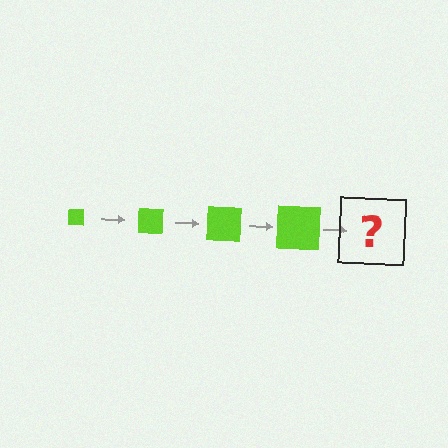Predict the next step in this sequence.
The next step is a lime square, larger than the previous one.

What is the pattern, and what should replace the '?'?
The pattern is that the square gets progressively larger each step. The '?' should be a lime square, larger than the previous one.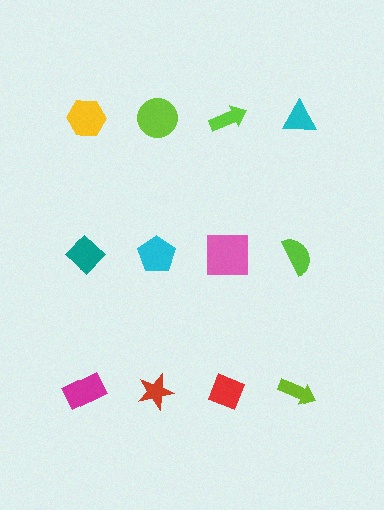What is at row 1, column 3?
A lime arrow.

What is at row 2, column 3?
A pink square.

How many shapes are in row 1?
4 shapes.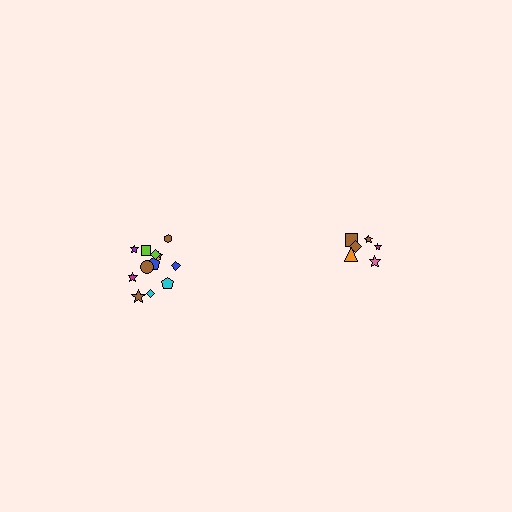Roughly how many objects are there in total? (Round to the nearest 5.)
Roughly 20 objects in total.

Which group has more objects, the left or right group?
The left group.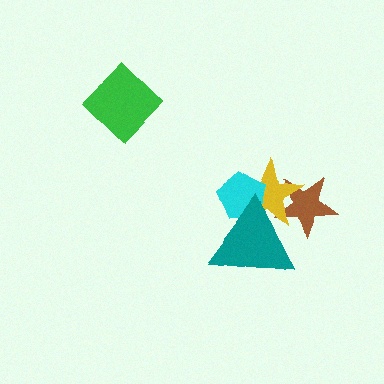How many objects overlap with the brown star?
2 objects overlap with the brown star.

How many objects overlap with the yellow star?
3 objects overlap with the yellow star.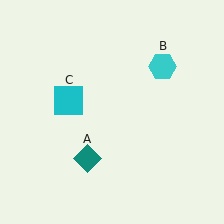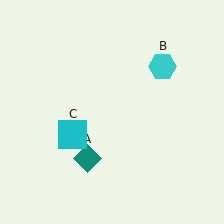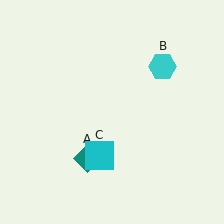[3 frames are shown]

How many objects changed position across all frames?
1 object changed position: cyan square (object C).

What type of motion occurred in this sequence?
The cyan square (object C) rotated counterclockwise around the center of the scene.